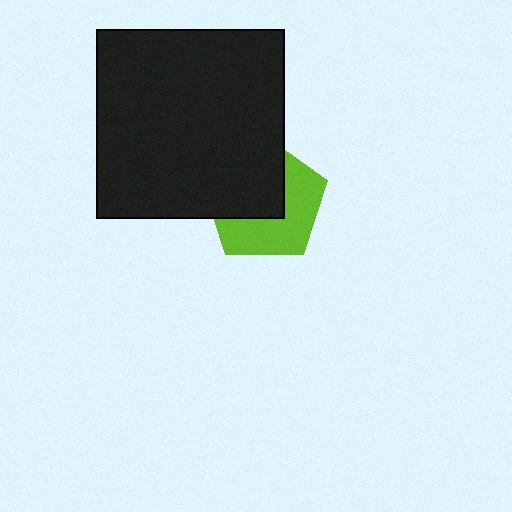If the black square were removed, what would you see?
You would see the complete lime pentagon.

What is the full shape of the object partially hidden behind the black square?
The partially hidden object is a lime pentagon.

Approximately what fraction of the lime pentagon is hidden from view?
Roughly 50% of the lime pentagon is hidden behind the black square.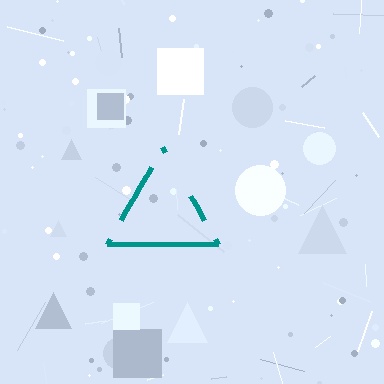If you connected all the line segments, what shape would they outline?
They would outline a triangle.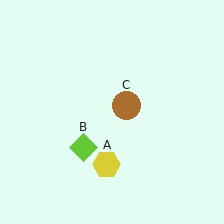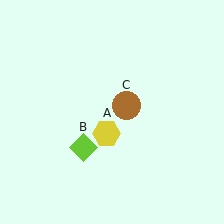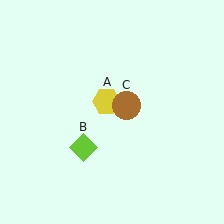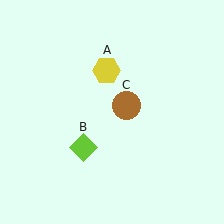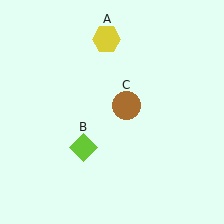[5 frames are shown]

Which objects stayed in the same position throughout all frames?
Lime diamond (object B) and brown circle (object C) remained stationary.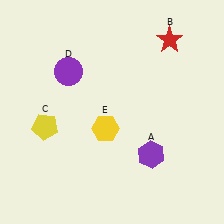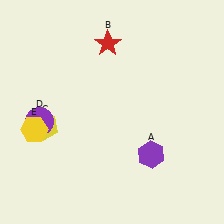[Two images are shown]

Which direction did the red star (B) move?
The red star (B) moved left.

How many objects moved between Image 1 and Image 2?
3 objects moved between the two images.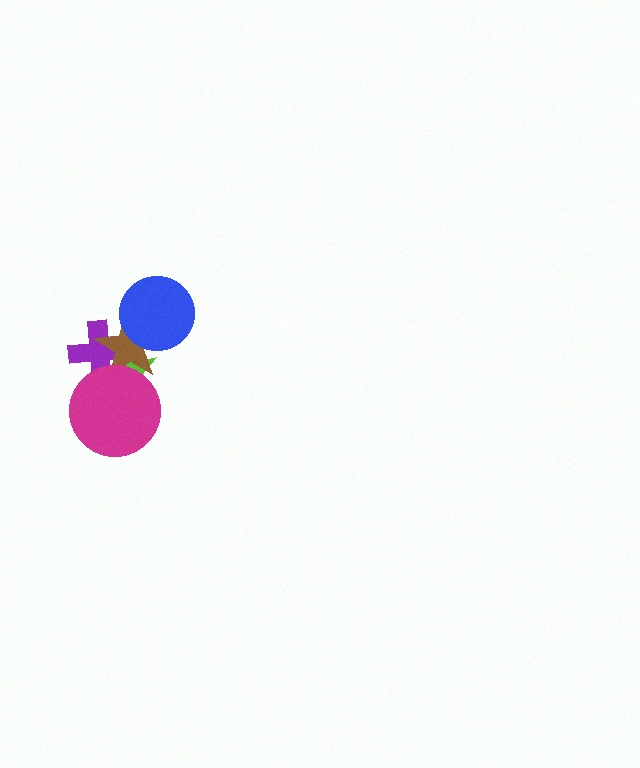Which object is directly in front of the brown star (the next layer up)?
The magenta circle is directly in front of the brown star.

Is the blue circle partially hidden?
No, no other shape covers it.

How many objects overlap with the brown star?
4 objects overlap with the brown star.